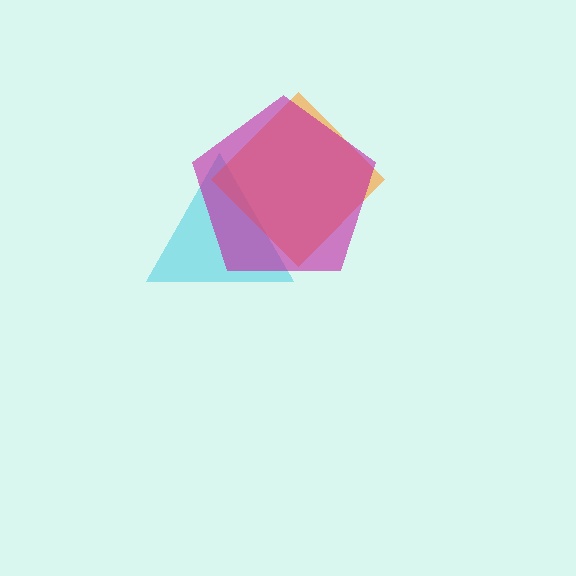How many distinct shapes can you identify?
There are 3 distinct shapes: a cyan triangle, an orange diamond, a magenta pentagon.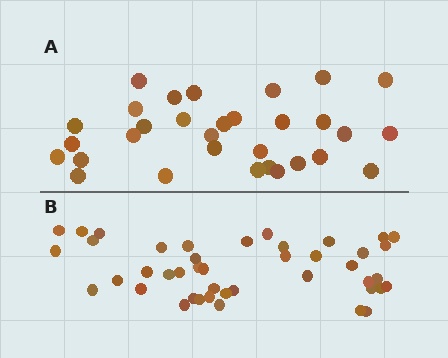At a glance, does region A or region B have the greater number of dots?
Region B (the bottom region) has more dots.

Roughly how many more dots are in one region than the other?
Region B has roughly 12 or so more dots than region A.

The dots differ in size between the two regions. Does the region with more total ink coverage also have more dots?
No. Region A has more total ink coverage because its dots are larger, but region B actually contains more individual dots. Total area can be misleading — the number of items is what matters here.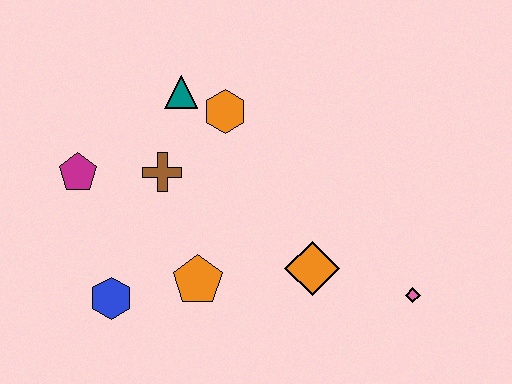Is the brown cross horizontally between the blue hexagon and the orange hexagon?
Yes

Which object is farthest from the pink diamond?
The magenta pentagon is farthest from the pink diamond.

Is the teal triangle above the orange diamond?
Yes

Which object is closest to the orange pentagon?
The blue hexagon is closest to the orange pentagon.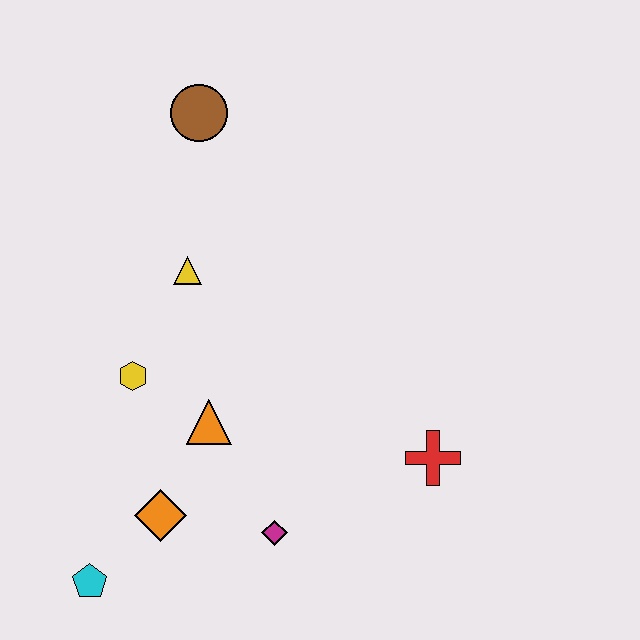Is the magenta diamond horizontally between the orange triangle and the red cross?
Yes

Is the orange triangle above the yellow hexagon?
No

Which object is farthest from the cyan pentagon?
The brown circle is farthest from the cyan pentagon.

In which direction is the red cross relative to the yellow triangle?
The red cross is to the right of the yellow triangle.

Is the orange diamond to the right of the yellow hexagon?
Yes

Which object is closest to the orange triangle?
The yellow hexagon is closest to the orange triangle.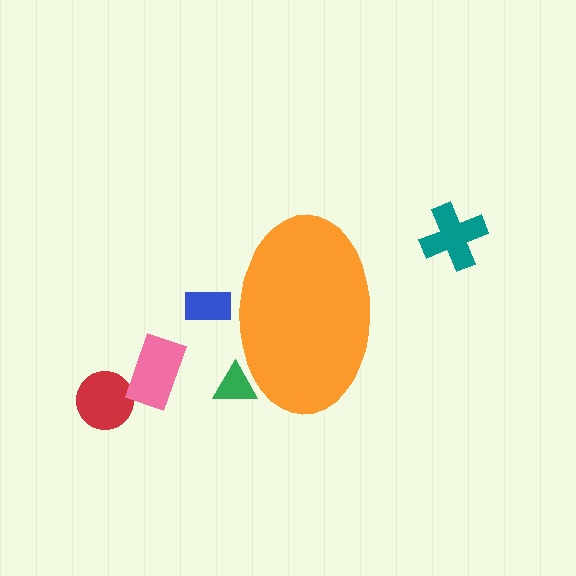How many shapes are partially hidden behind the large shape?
2 shapes are partially hidden.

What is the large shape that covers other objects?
An orange ellipse.